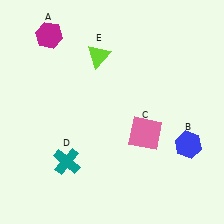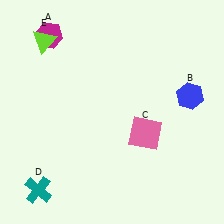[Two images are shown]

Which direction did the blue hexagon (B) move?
The blue hexagon (B) moved up.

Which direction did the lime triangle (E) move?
The lime triangle (E) moved left.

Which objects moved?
The objects that moved are: the blue hexagon (B), the teal cross (D), the lime triangle (E).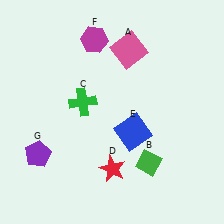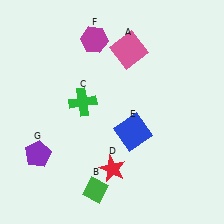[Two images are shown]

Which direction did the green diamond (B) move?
The green diamond (B) moved left.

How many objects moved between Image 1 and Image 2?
1 object moved between the two images.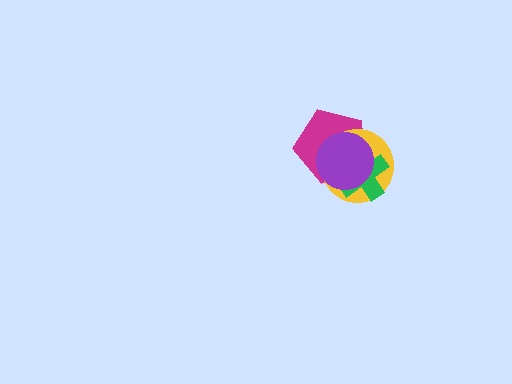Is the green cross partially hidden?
Yes, it is partially covered by another shape.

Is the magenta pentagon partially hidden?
Yes, it is partially covered by another shape.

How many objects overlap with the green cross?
3 objects overlap with the green cross.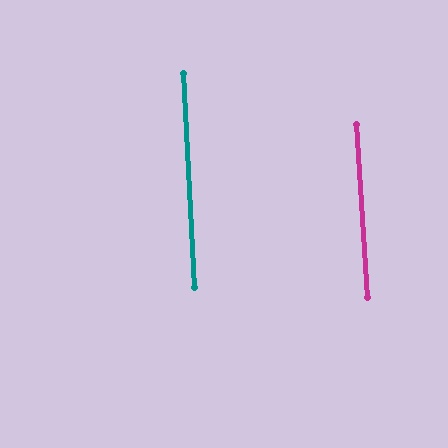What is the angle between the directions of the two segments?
Approximately 1 degree.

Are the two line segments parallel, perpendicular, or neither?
Parallel — their directions differ by only 0.9°.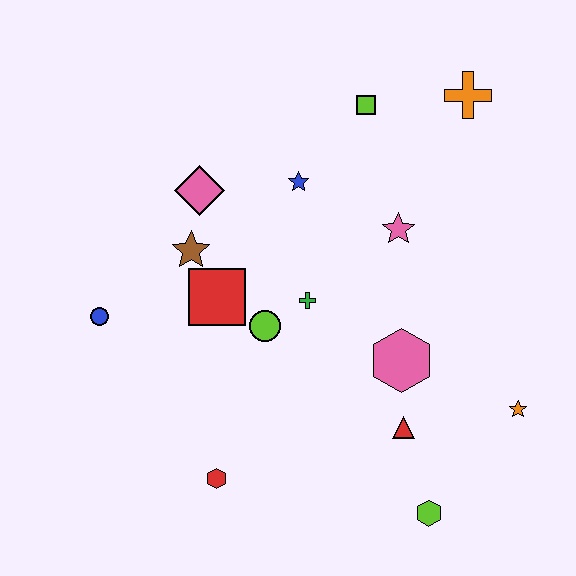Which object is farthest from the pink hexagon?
The blue circle is farthest from the pink hexagon.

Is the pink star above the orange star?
Yes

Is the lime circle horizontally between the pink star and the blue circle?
Yes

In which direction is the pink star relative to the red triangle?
The pink star is above the red triangle.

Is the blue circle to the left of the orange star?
Yes